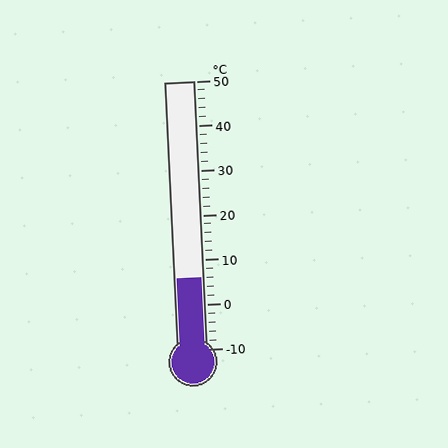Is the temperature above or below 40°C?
The temperature is below 40°C.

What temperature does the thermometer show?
The thermometer shows approximately 6°C.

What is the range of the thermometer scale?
The thermometer scale ranges from -10°C to 50°C.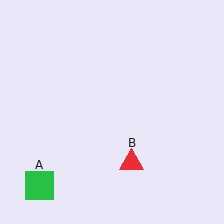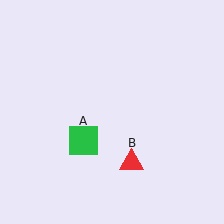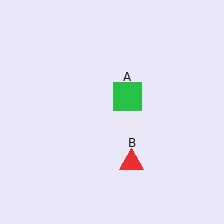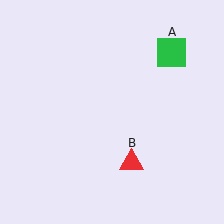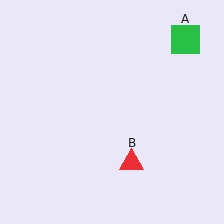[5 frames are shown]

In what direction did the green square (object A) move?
The green square (object A) moved up and to the right.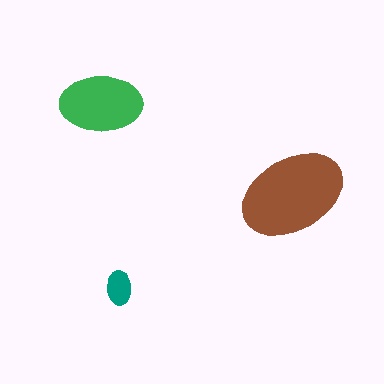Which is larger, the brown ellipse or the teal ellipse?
The brown one.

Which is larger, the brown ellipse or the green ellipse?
The brown one.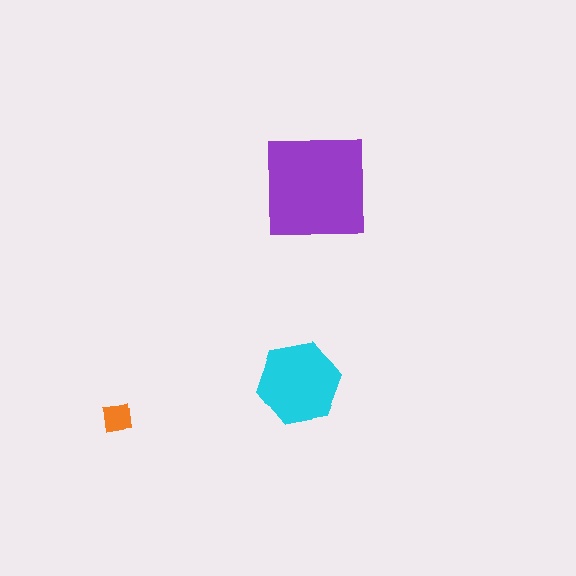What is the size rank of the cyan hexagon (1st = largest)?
2nd.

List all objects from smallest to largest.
The orange square, the cyan hexagon, the purple square.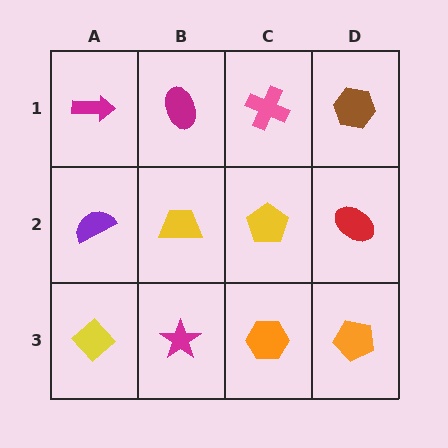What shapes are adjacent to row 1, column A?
A purple semicircle (row 2, column A), a magenta ellipse (row 1, column B).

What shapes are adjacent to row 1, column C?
A yellow pentagon (row 2, column C), a magenta ellipse (row 1, column B), a brown hexagon (row 1, column D).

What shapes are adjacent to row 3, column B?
A yellow trapezoid (row 2, column B), a yellow diamond (row 3, column A), an orange hexagon (row 3, column C).